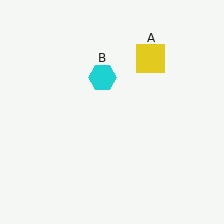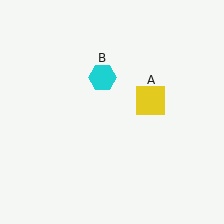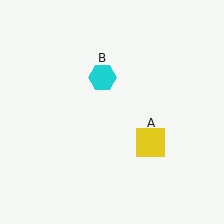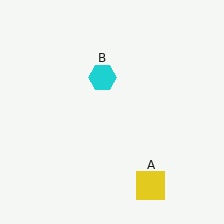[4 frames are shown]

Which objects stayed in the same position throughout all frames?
Cyan hexagon (object B) remained stationary.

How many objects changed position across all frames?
1 object changed position: yellow square (object A).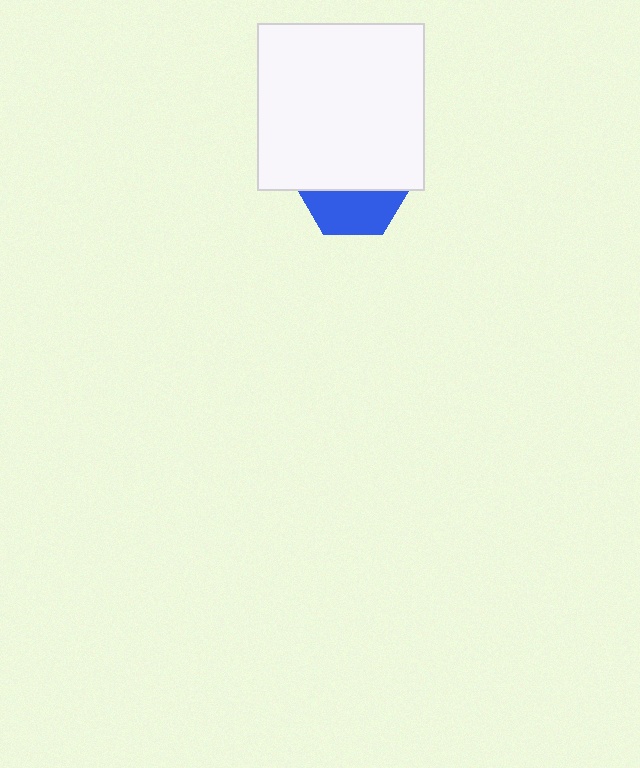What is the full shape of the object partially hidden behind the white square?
The partially hidden object is a blue hexagon.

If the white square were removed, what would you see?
You would see the complete blue hexagon.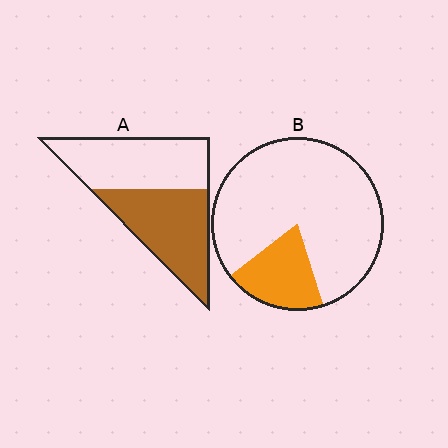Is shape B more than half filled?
No.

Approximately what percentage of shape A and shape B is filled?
A is approximately 50% and B is approximately 20%.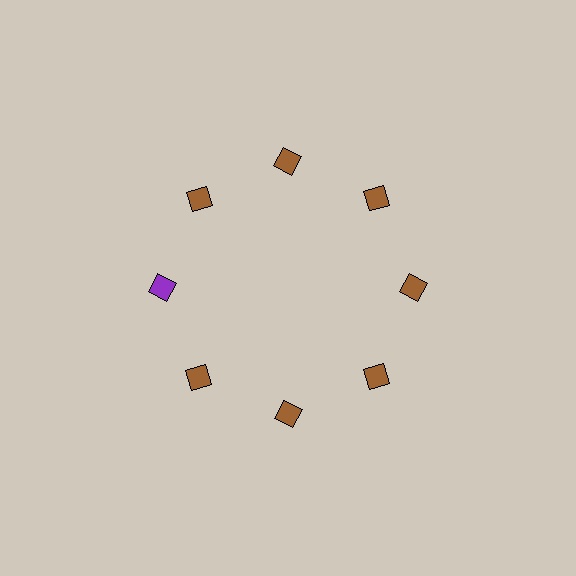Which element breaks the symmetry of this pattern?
The purple diamond at roughly the 9 o'clock position breaks the symmetry. All other shapes are brown diamonds.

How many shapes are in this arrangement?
There are 8 shapes arranged in a ring pattern.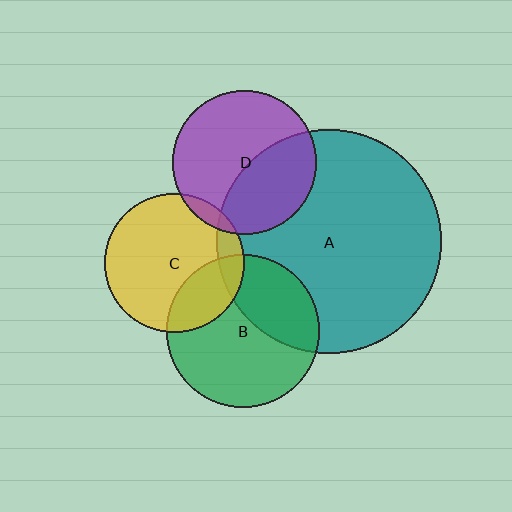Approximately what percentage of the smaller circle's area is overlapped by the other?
Approximately 10%.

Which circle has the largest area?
Circle A (teal).